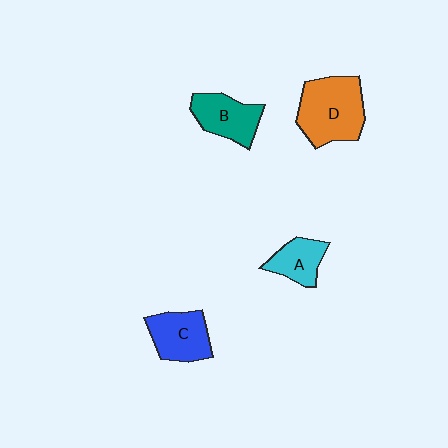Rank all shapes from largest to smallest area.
From largest to smallest: D (orange), C (blue), B (teal), A (cyan).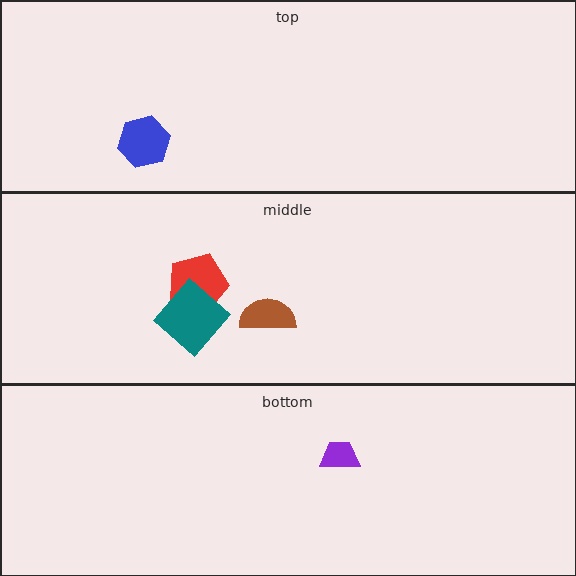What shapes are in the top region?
The blue hexagon.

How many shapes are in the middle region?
3.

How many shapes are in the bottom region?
1.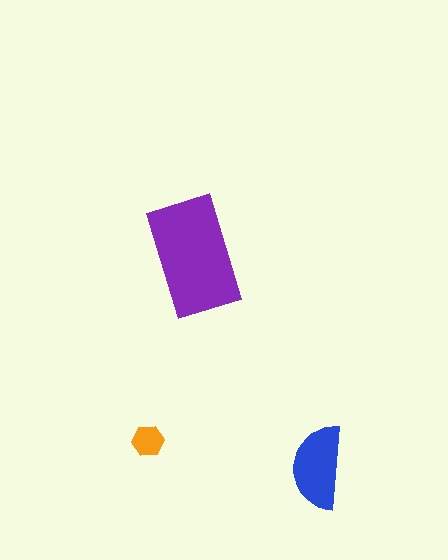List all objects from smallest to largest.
The orange hexagon, the blue semicircle, the purple rectangle.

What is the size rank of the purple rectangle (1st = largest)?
1st.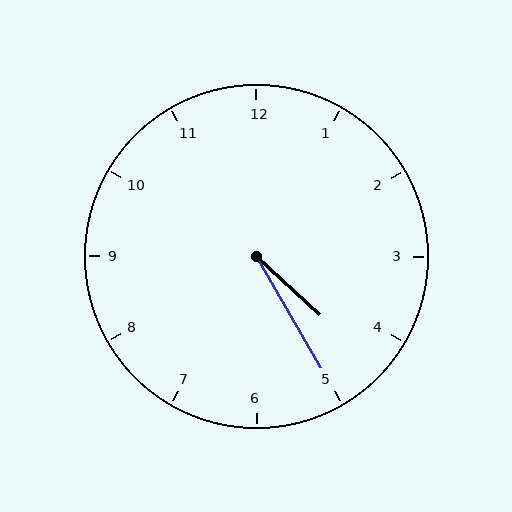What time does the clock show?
4:25.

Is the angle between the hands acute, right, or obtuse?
It is acute.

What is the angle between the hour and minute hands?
Approximately 18 degrees.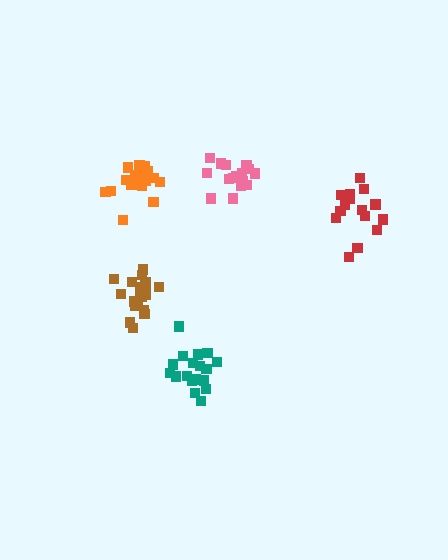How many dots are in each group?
Group 1: 17 dots, Group 2: 19 dots, Group 3: 17 dots, Group 4: 19 dots, Group 5: 16 dots (88 total).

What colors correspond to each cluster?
The clusters are colored: orange, teal, pink, brown, red.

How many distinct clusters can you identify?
There are 5 distinct clusters.